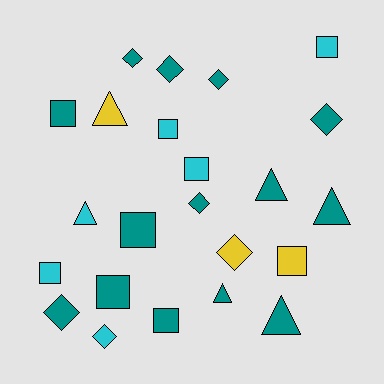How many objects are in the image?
There are 23 objects.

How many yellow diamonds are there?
There is 1 yellow diamond.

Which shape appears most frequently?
Square, with 9 objects.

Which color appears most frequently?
Teal, with 14 objects.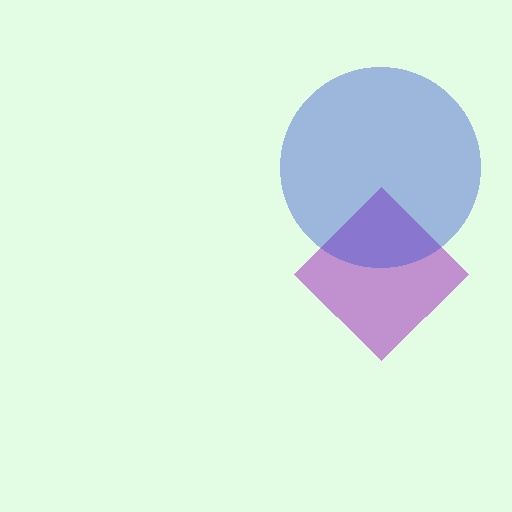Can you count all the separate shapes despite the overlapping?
Yes, there are 2 separate shapes.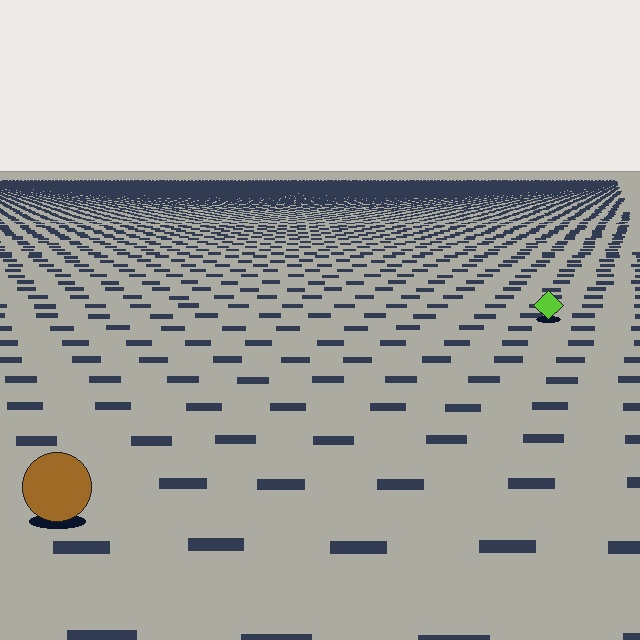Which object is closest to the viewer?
The brown circle is closest. The texture marks near it are larger and more spread out.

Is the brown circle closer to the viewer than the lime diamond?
Yes. The brown circle is closer — you can tell from the texture gradient: the ground texture is coarser near it.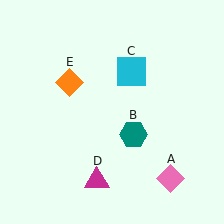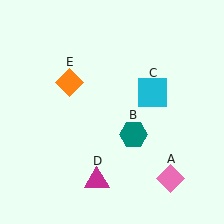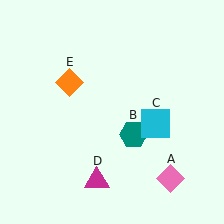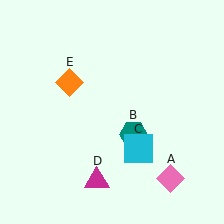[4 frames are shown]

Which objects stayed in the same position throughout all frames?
Pink diamond (object A) and teal hexagon (object B) and magenta triangle (object D) and orange diamond (object E) remained stationary.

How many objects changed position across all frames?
1 object changed position: cyan square (object C).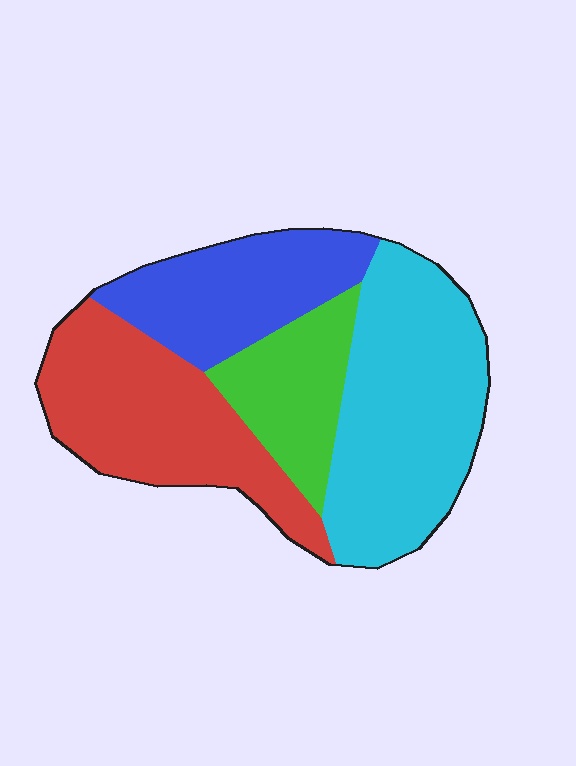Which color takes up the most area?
Cyan, at roughly 35%.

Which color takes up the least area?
Green, at roughly 15%.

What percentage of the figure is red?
Red covers about 30% of the figure.